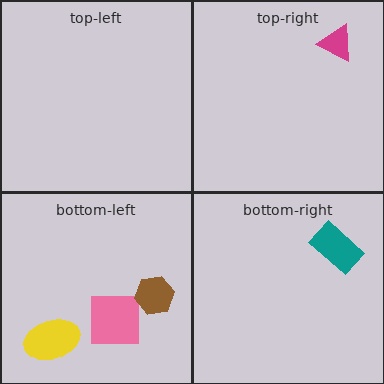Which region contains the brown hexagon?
The bottom-left region.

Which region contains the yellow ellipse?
The bottom-left region.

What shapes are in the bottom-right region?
The teal rectangle.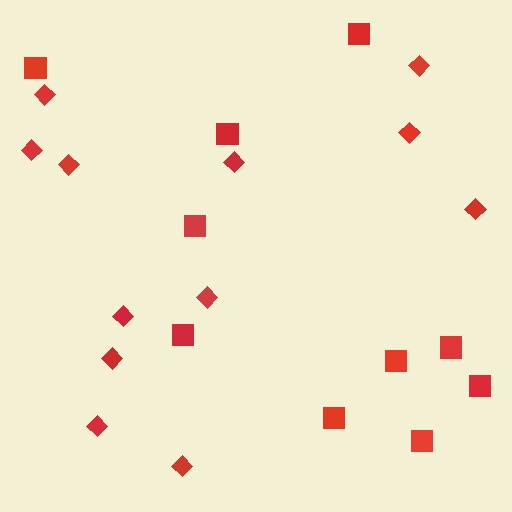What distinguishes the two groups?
There are 2 groups: one group of squares (10) and one group of diamonds (12).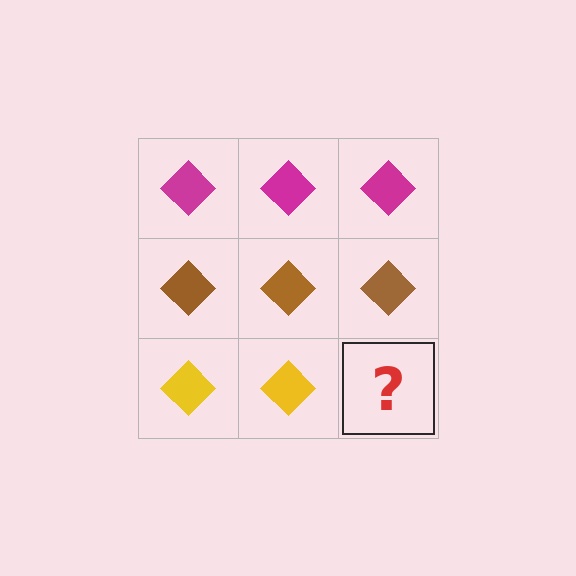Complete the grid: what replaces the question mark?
The question mark should be replaced with a yellow diamond.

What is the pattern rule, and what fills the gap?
The rule is that each row has a consistent color. The gap should be filled with a yellow diamond.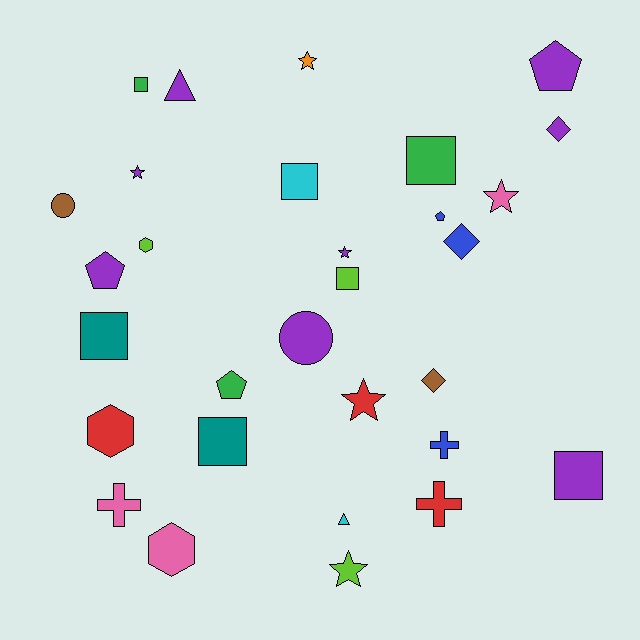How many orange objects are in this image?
There is 1 orange object.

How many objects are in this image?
There are 30 objects.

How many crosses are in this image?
There are 3 crosses.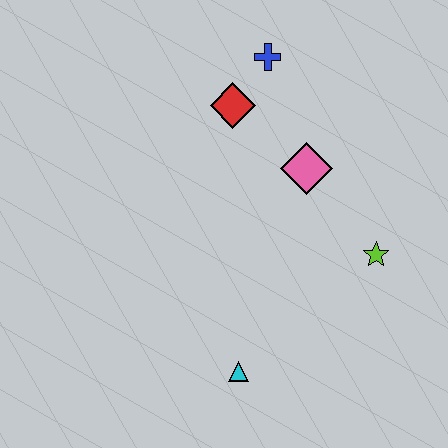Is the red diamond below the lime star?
No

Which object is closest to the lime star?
The pink diamond is closest to the lime star.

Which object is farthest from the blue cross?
The cyan triangle is farthest from the blue cross.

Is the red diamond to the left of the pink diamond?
Yes